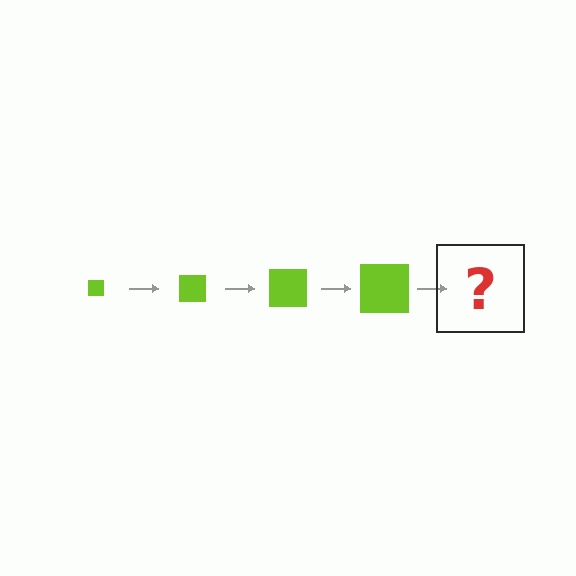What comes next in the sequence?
The next element should be a lime square, larger than the previous one.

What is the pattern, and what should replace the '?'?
The pattern is that the square gets progressively larger each step. The '?' should be a lime square, larger than the previous one.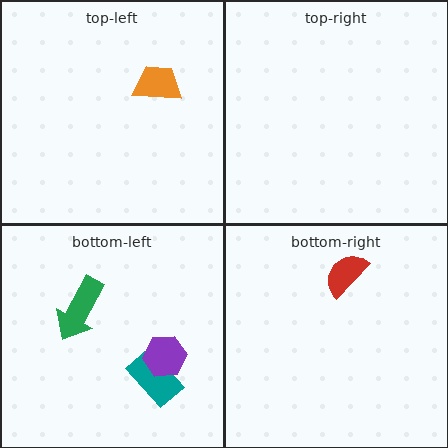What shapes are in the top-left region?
The orange trapezoid.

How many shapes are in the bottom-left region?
3.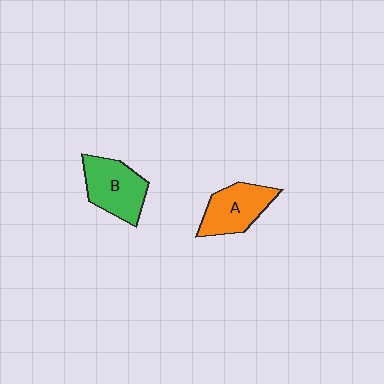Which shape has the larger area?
Shape B (green).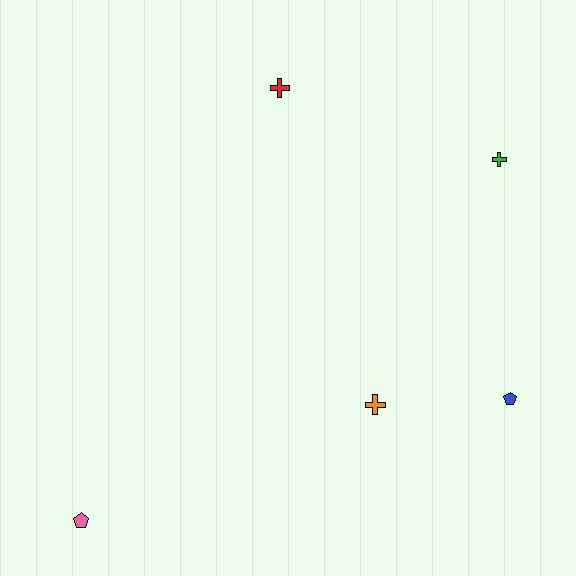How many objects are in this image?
There are 5 objects.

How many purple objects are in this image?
There are no purple objects.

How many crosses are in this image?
There are 3 crosses.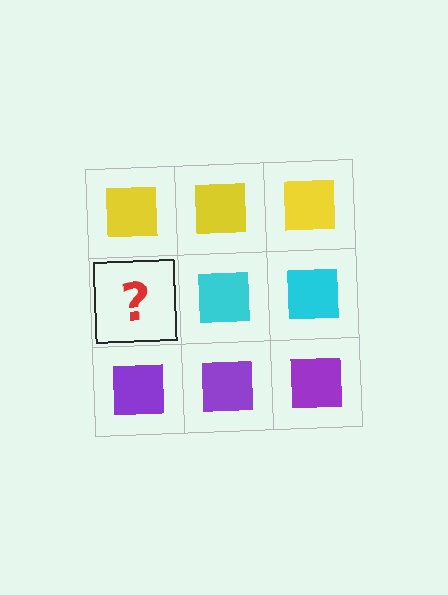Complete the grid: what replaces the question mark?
The question mark should be replaced with a cyan square.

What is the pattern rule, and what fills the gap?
The rule is that each row has a consistent color. The gap should be filled with a cyan square.